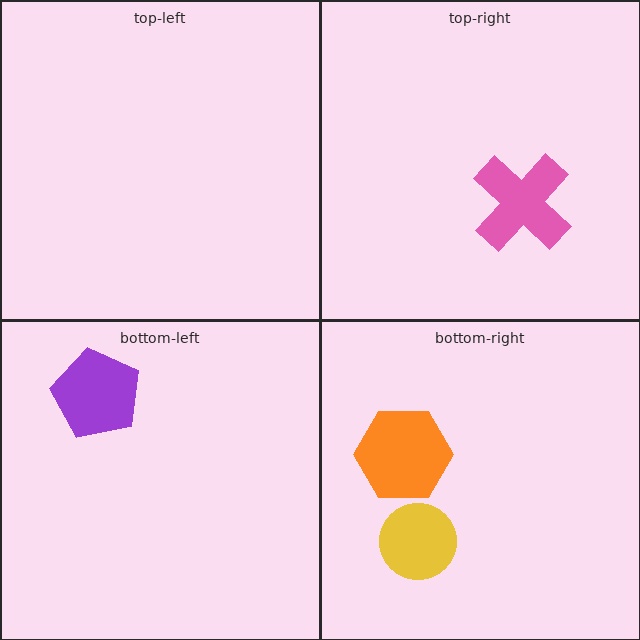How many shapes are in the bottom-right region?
2.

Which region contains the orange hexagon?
The bottom-right region.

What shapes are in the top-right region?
The pink cross.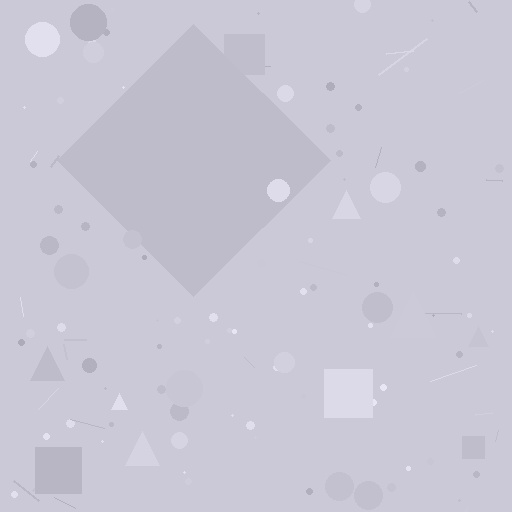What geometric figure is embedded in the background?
A diamond is embedded in the background.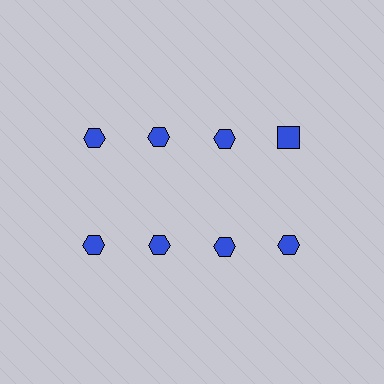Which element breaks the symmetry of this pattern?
The blue square in the top row, second from right column breaks the symmetry. All other shapes are blue hexagons.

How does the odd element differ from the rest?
It has a different shape: square instead of hexagon.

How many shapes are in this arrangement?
There are 8 shapes arranged in a grid pattern.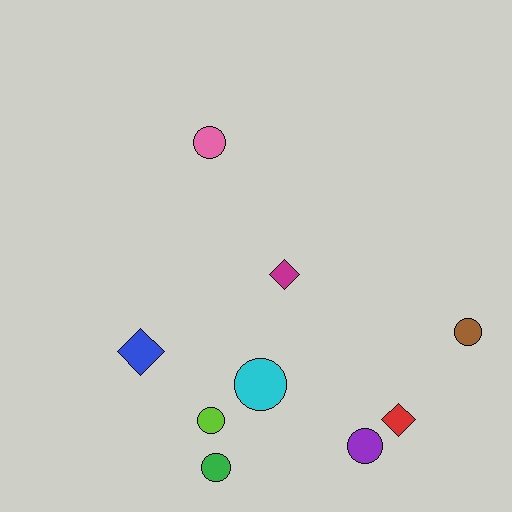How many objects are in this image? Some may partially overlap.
There are 9 objects.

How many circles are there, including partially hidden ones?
There are 6 circles.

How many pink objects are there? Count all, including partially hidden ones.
There is 1 pink object.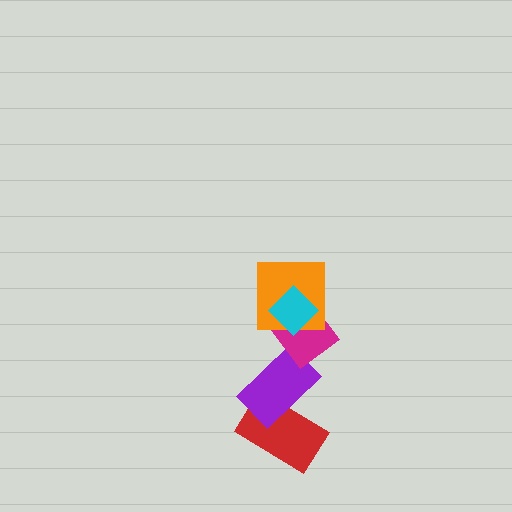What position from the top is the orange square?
The orange square is 2nd from the top.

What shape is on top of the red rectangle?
The purple rectangle is on top of the red rectangle.